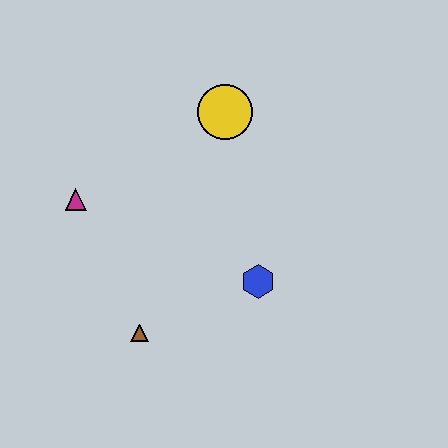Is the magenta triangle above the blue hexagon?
Yes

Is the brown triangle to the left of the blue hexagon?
Yes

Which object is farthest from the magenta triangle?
The blue hexagon is farthest from the magenta triangle.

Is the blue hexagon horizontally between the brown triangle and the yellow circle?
No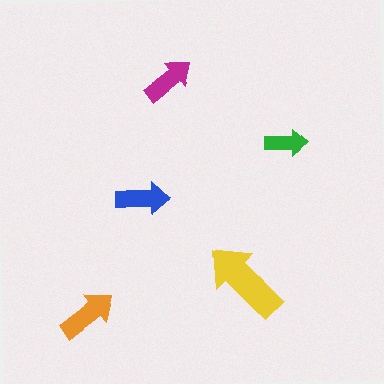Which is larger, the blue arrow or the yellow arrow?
The yellow one.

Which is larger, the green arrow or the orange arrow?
The orange one.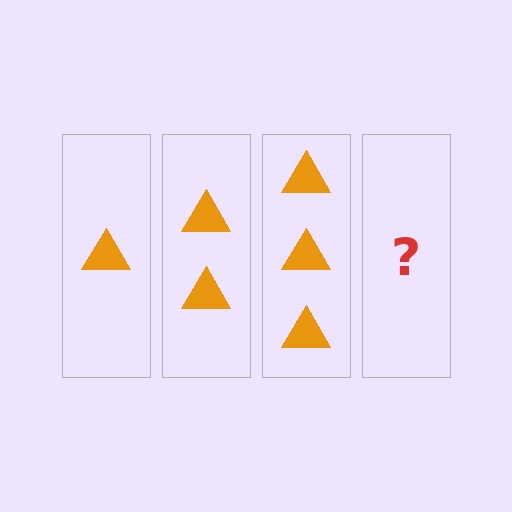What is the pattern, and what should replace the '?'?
The pattern is that each step adds one more triangle. The '?' should be 4 triangles.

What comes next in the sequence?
The next element should be 4 triangles.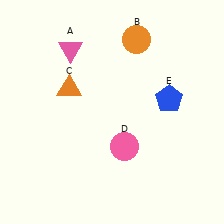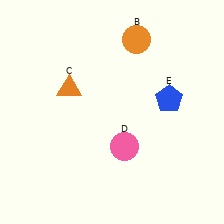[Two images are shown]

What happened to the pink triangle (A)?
The pink triangle (A) was removed in Image 2. It was in the top-left area of Image 1.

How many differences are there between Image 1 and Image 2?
There is 1 difference between the two images.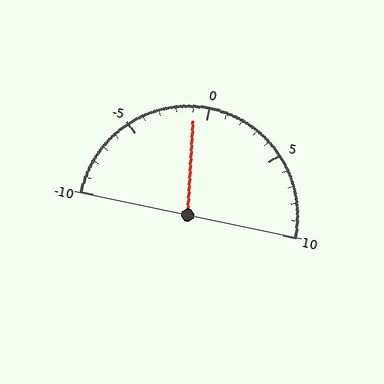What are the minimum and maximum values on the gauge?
The gauge ranges from -10 to 10.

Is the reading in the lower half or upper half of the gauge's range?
The reading is in the lower half of the range (-10 to 10).